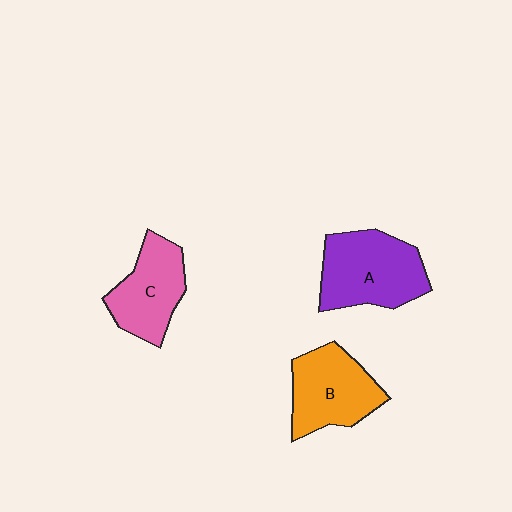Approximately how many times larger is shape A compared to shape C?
Approximately 1.3 times.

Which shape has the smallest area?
Shape C (pink).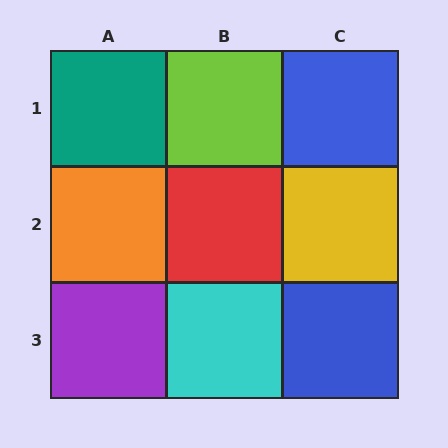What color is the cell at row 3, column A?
Purple.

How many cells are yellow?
1 cell is yellow.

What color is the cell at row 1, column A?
Teal.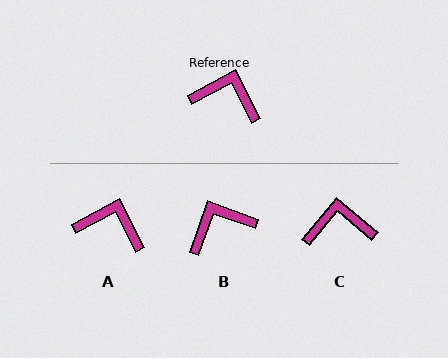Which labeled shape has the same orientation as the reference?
A.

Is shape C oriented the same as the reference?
No, it is off by about 22 degrees.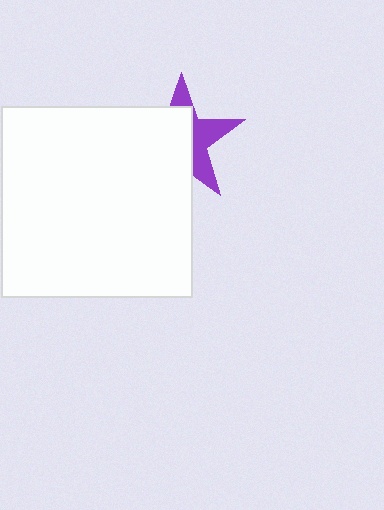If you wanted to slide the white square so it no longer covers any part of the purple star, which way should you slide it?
Slide it toward the lower-left — that is the most direct way to separate the two shapes.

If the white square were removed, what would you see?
You would see the complete purple star.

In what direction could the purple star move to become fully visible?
The purple star could move toward the upper-right. That would shift it out from behind the white square entirely.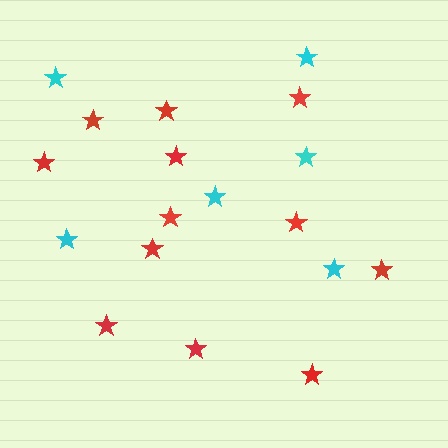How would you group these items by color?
There are 2 groups: one group of red stars (12) and one group of cyan stars (6).